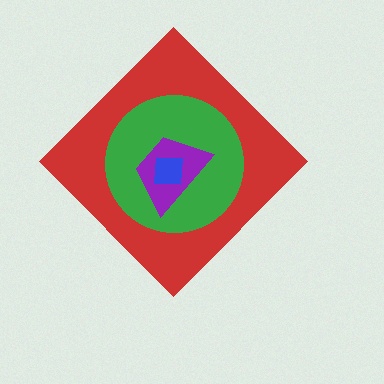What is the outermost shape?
The red diamond.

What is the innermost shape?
The blue square.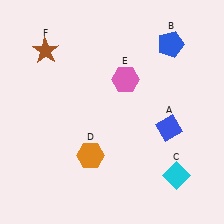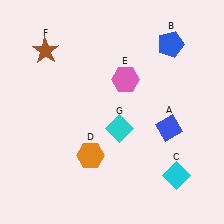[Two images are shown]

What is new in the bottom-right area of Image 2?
A cyan diamond (G) was added in the bottom-right area of Image 2.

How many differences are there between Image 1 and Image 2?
There is 1 difference between the two images.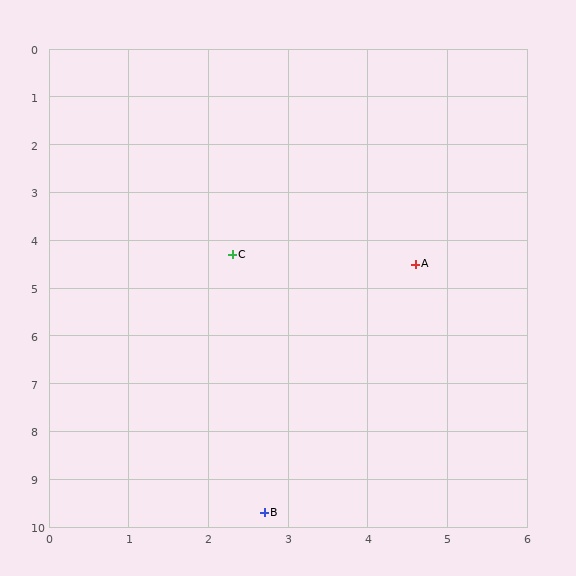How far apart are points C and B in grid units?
Points C and B are about 5.4 grid units apart.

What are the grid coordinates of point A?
Point A is at approximately (4.6, 4.5).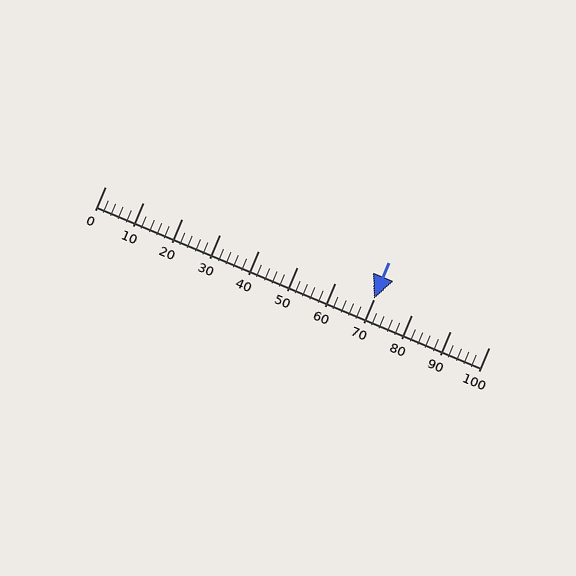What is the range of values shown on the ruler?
The ruler shows values from 0 to 100.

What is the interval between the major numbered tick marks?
The major tick marks are spaced 10 units apart.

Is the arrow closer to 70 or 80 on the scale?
The arrow is closer to 70.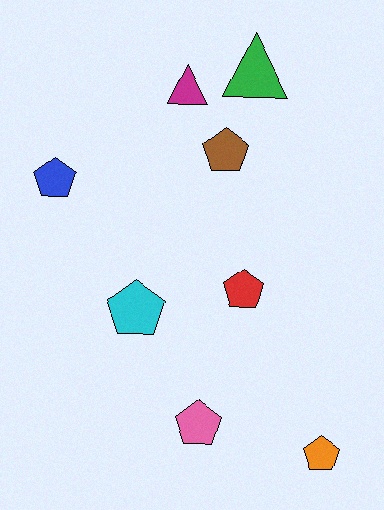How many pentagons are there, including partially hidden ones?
There are 6 pentagons.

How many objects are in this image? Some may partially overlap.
There are 8 objects.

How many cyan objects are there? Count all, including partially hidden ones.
There is 1 cyan object.